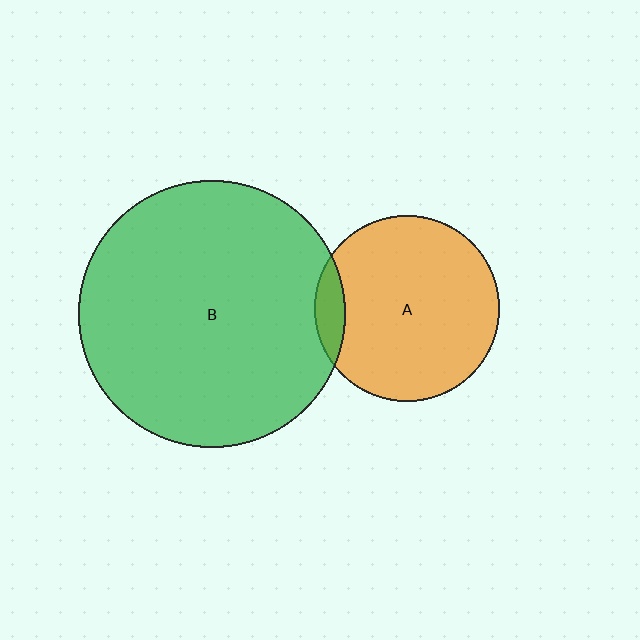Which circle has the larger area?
Circle B (green).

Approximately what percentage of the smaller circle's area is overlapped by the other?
Approximately 10%.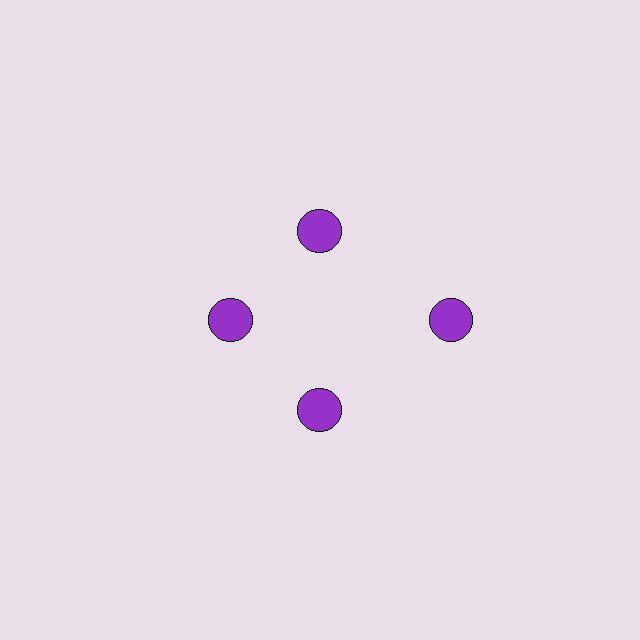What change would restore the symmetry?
The symmetry would be restored by moving it inward, back onto the ring so that all 4 circles sit at equal angles and equal distance from the center.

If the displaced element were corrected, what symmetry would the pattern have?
It would have 4-fold rotational symmetry — the pattern would map onto itself every 90 degrees.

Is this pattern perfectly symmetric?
No. The 4 purple circles are arranged in a ring, but one element near the 3 o'clock position is pushed outward from the center, breaking the 4-fold rotational symmetry.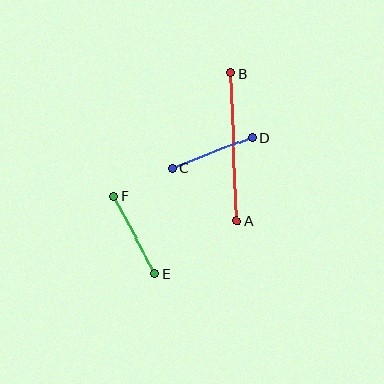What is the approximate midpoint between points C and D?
The midpoint is at approximately (212, 153) pixels.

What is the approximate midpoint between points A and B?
The midpoint is at approximately (234, 147) pixels.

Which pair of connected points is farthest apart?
Points A and B are farthest apart.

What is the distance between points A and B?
The distance is approximately 148 pixels.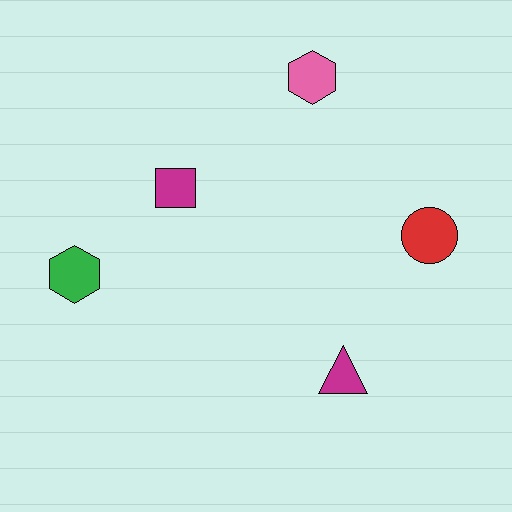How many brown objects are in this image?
There are no brown objects.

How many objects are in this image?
There are 5 objects.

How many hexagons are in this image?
There are 2 hexagons.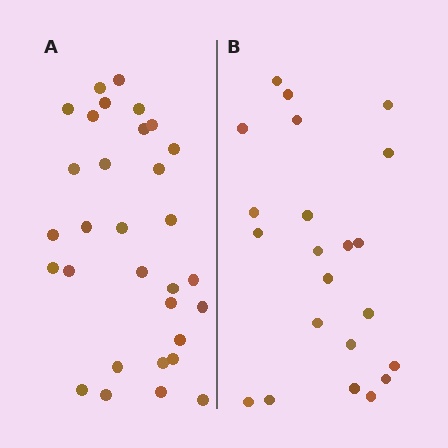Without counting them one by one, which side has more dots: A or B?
Region A (the left region) has more dots.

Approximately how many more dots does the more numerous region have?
Region A has roughly 8 or so more dots than region B.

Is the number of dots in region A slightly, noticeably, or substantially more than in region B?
Region A has noticeably more, but not dramatically so. The ratio is roughly 1.4 to 1.